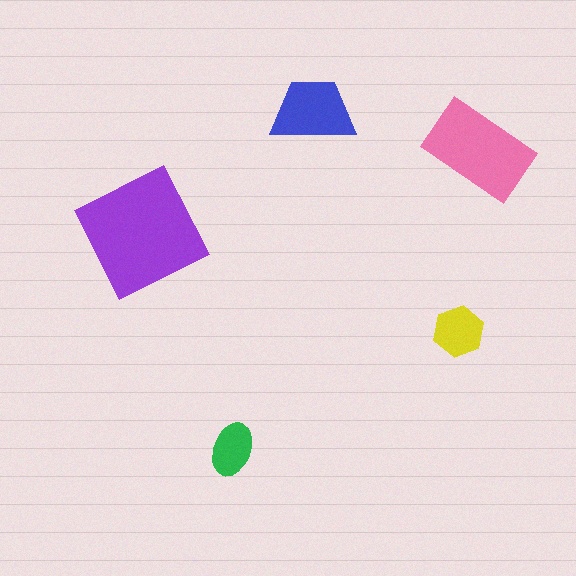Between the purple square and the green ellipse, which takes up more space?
The purple square.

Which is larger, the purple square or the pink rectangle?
The purple square.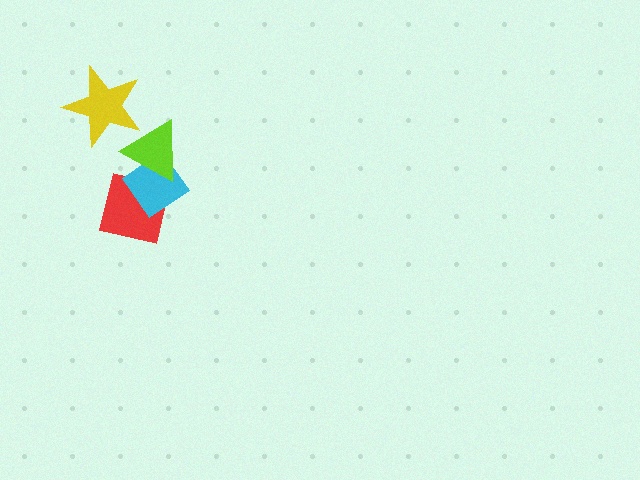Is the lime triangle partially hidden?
Yes, it is partially covered by another shape.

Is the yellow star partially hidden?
No, no other shape covers it.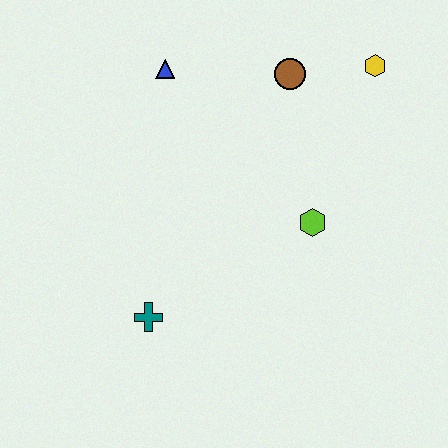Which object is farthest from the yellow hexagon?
The teal cross is farthest from the yellow hexagon.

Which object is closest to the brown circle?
The yellow hexagon is closest to the brown circle.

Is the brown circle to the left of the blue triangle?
No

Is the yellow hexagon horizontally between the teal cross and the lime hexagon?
No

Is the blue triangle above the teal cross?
Yes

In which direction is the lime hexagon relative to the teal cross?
The lime hexagon is to the right of the teal cross.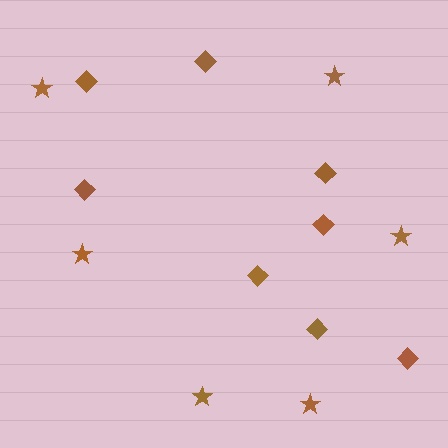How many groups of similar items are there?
There are 2 groups: one group of diamonds (8) and one group of stars (6).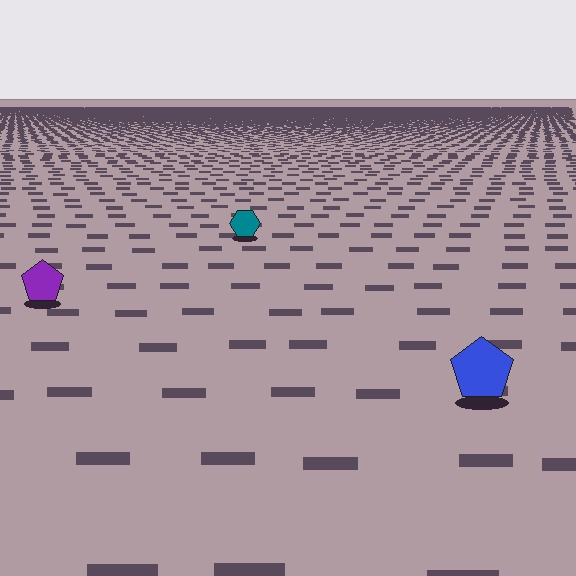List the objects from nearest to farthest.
From nearest to farthest: the blue pentagon, the purple pentagon, the teal hexagon.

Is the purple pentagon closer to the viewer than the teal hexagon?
Yes. The purple pentagon is closer — you can tell from the texture gradient: the ground texture is coarser near it.